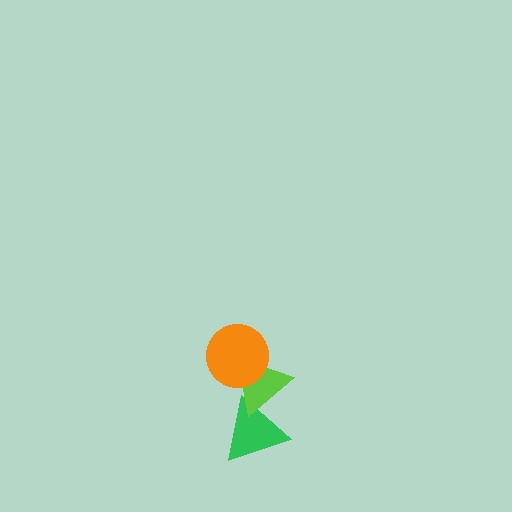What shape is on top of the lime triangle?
The orange circle is on top of the lime triangle.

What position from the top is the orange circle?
The orange circle is 1st from the top.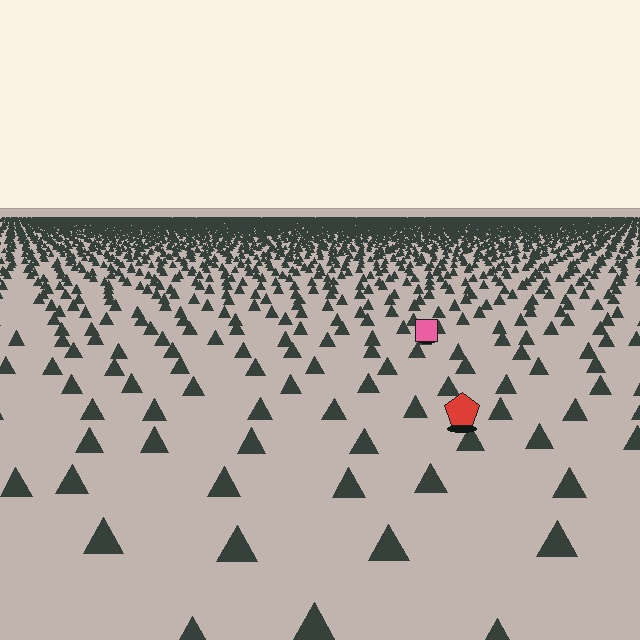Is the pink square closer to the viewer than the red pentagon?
No. The red pentagon is closer — you can tell from the texture gradient: the ground texture is coarser near it.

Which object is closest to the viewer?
The red pentagon is closest. The texture marks near it are larger and more spread out.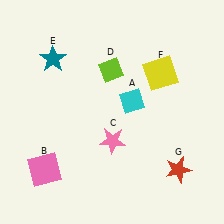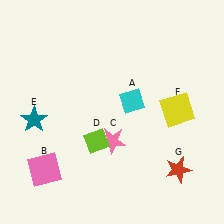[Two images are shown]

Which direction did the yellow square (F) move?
The yellow square (F) moved down.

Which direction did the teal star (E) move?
The teal star (E) moved down.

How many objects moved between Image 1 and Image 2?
3 objects moved between the two images.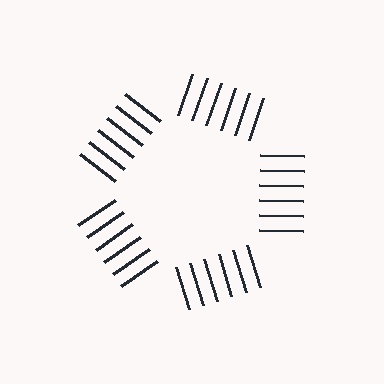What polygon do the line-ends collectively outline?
An illusory pentagon — the line segments terminate on its edges but no continuous stroke is drawn.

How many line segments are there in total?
30 — 6 along each of the 5 edges.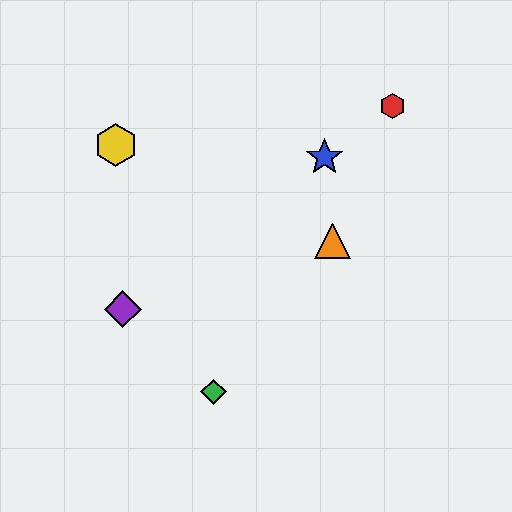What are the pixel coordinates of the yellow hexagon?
The yellow hexagon is at (116, 145).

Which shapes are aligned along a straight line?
The red hexagon, the blue star, the purple diamond are aligned along a straight line.